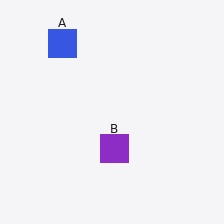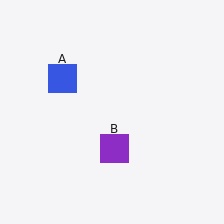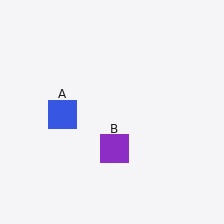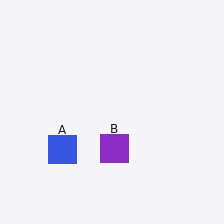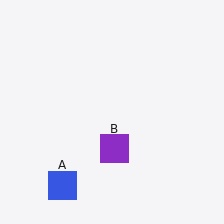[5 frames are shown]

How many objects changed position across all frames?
1 object changed position: blue square (object A).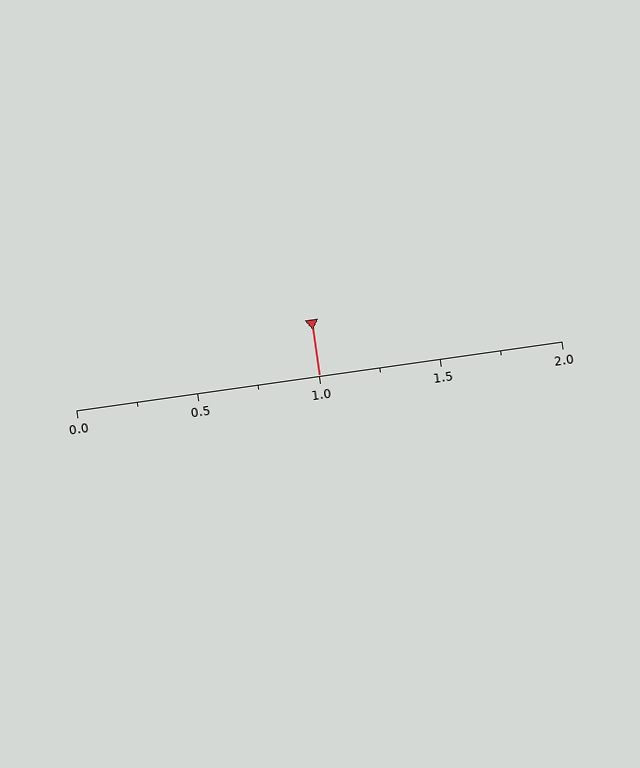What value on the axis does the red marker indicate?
The marker indicates approximately 1.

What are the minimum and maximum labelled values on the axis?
The axis runs from 0.0 to 2.0.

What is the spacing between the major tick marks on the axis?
The major ticks are spaced 0.5 apart.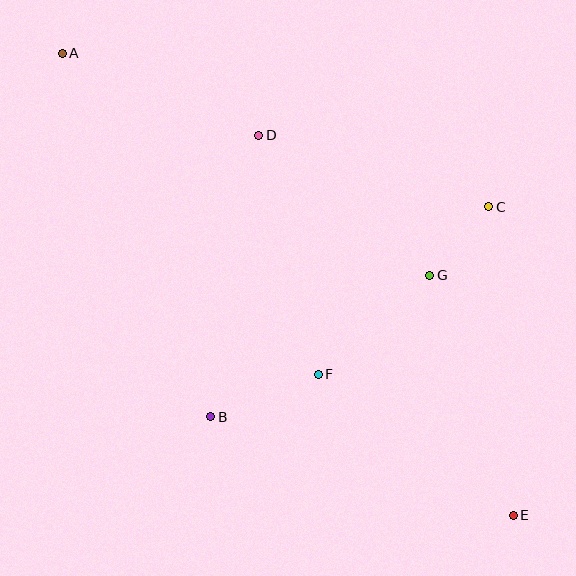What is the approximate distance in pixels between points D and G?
The distance between D and G is approximately 221 pixels.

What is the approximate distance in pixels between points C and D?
The distance between C and D is approximately 241 pixels.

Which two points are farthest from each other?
Points A and E are farthest from each other.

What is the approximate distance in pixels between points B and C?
The distance between B and C is approximately 348 pixels.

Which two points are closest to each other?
Points C and G are closest to each other.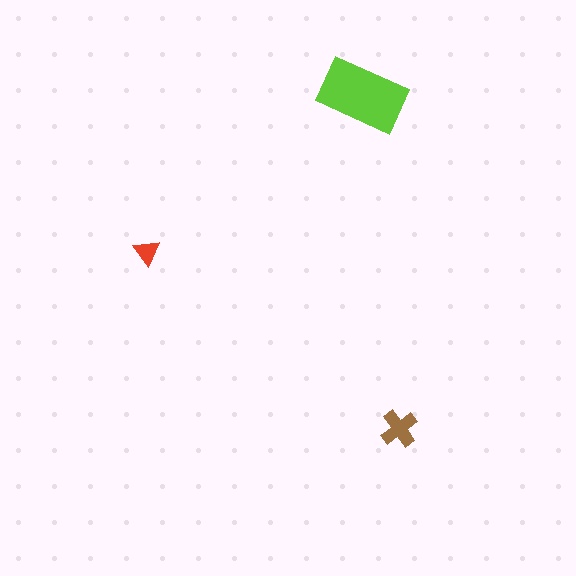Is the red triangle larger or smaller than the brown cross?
Smaller.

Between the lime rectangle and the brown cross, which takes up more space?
The lime rectangle.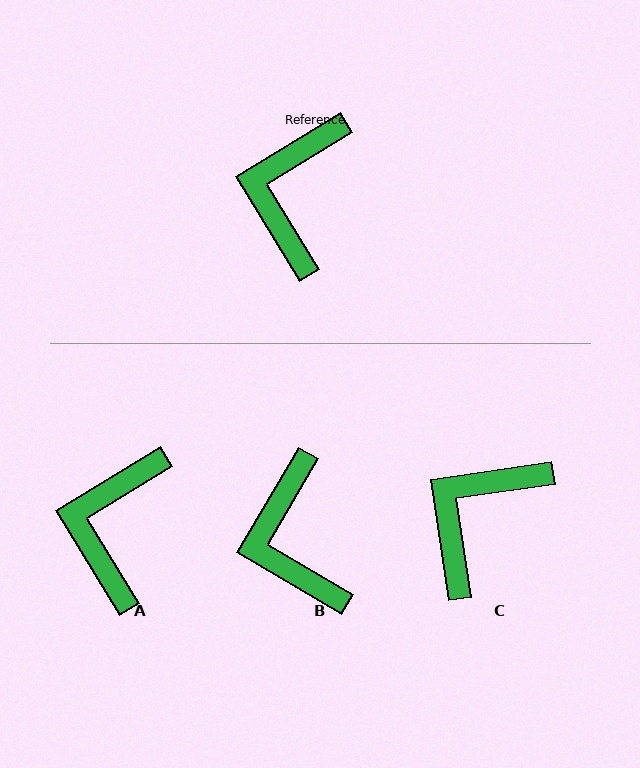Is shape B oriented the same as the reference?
No, it is off by about 28 degrees.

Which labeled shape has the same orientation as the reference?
A.